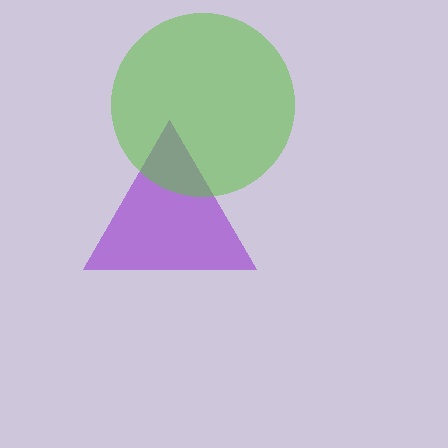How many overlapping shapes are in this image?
There are 2 overlapping shapes in the image.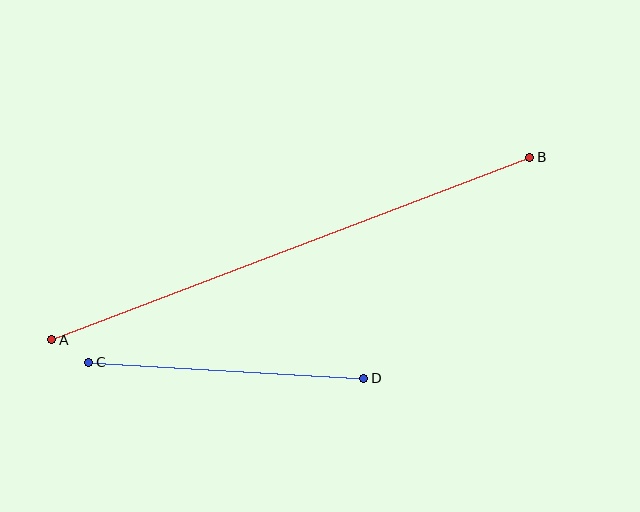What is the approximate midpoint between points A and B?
The midpoint is at approximately (291, 248) pixels.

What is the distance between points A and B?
The distance is approximately 512 pixels.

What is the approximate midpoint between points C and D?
The midpoint is at approximately (226, 370) pixels.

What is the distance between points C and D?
The distance is approximately 275 pixels.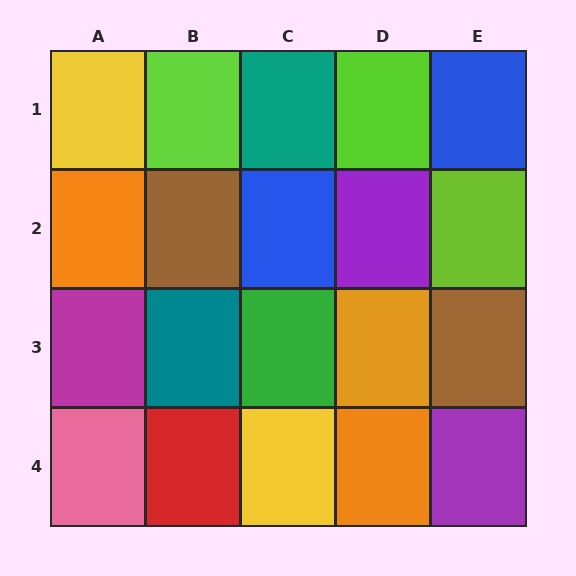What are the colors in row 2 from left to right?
Orange, brown, blue, purple, lime.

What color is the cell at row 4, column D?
Orange.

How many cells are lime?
3 cells are lime.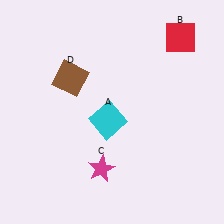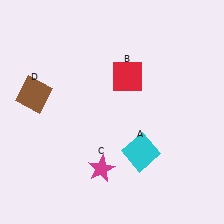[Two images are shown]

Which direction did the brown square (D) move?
The brown square (D) moved left.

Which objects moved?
The objects that moved are: the cyan square (A), the red square (B), the brown square (D).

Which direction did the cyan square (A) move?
The cyan square (A) moved right.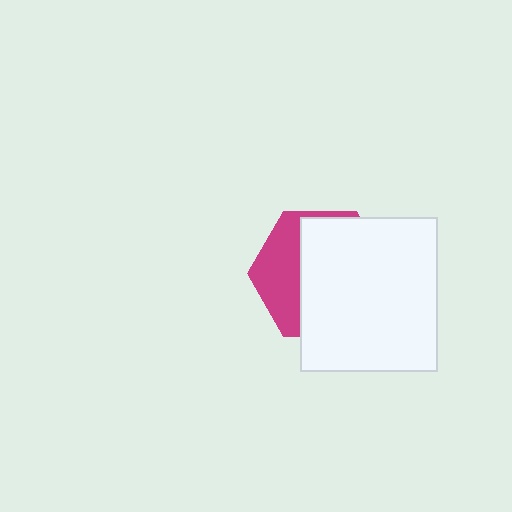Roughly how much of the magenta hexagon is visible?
A small part of it is visible (roughly 34%).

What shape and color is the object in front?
The object in front is a white rectangle.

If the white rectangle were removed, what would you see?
You would see the complete magenta hexagon.